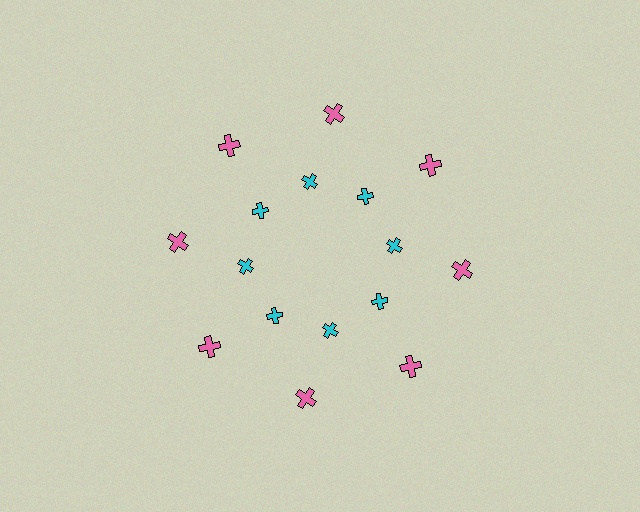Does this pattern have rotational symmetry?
Yes, this pattern has 8-fold rotational symmetry. It looks the same after rotating 45 degrees around the center.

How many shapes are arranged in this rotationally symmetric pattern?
There are 16 shapes, arranged in 8 groups of 2.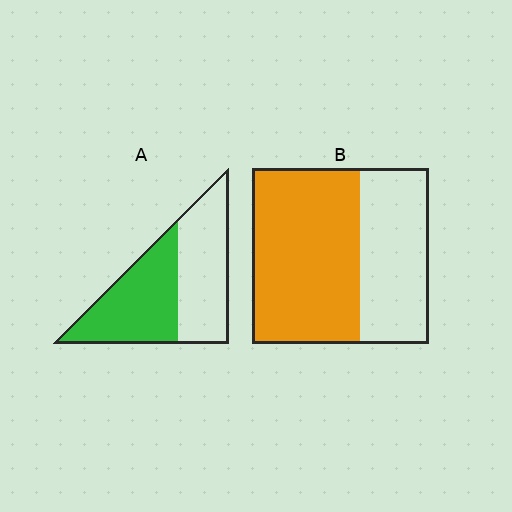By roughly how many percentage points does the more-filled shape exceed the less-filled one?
By roughly 10 percentage points (B over A).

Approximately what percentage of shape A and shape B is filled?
A is approximately 50% and B is approximately 60%.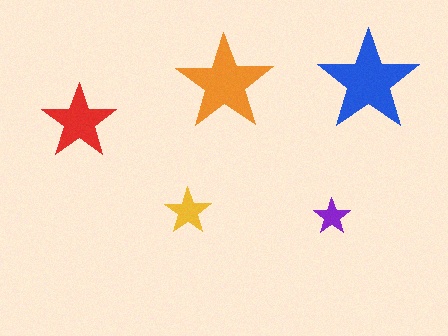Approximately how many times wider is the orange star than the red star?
About 1.5 times wider.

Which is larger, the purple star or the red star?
The red one.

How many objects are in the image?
There are 5 objects in the image.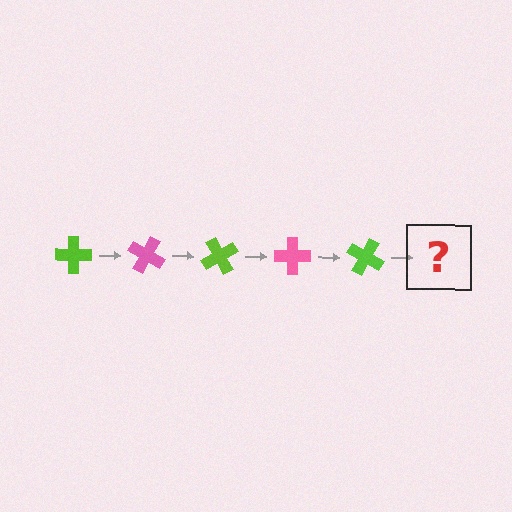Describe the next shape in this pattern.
It should be a pink cross, rotated 150 degrees from the start.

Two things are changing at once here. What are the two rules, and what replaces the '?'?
The two rules are that it rotates 30 degrees each step and the color cycles through lime and pink. The '?' should be a pink cross, rotated 150 degrees from the start.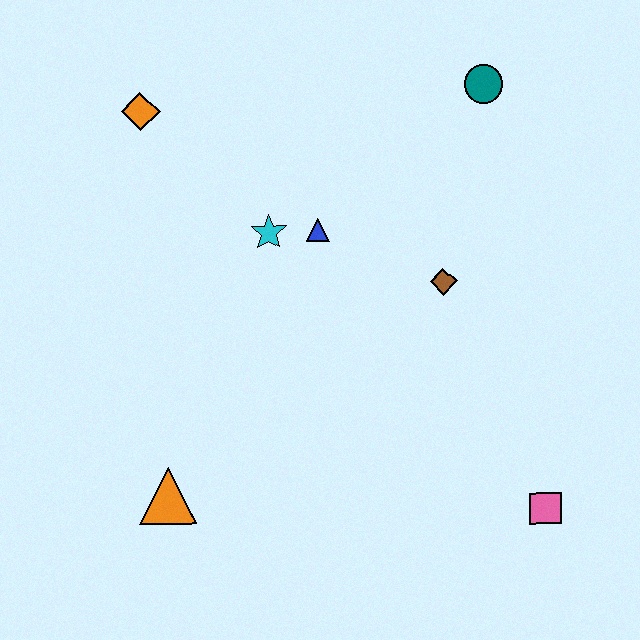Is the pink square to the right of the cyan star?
Yes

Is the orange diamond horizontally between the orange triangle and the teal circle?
No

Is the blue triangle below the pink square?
No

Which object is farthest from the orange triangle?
The teal circle is farthest from the orange triangle.